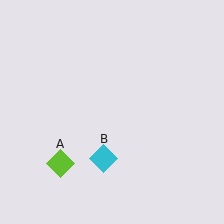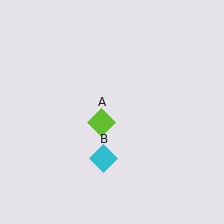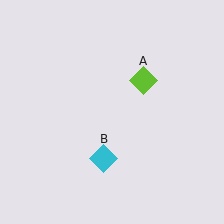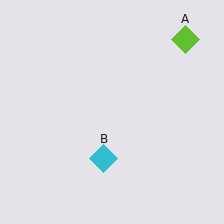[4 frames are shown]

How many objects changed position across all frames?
1 object changed position: lime diamond (object A).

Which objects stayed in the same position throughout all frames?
Cyan diamond (object B) remained stationary.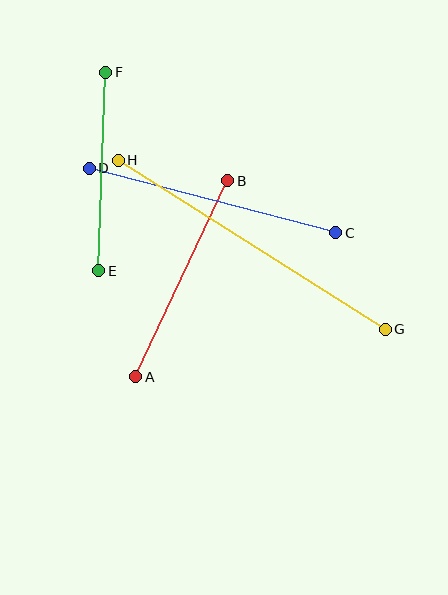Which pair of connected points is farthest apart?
Points G and H are farthest apart.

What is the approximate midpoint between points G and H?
The midpoint is at approximately (252, 245) pixels.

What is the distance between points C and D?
The distance is approximately 255 pixels.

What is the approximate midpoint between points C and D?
The midpoint is at approximately (213, 201) pixels.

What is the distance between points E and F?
The distance is approximately 198 pixels.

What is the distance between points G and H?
The distance is approximately 316 pixels.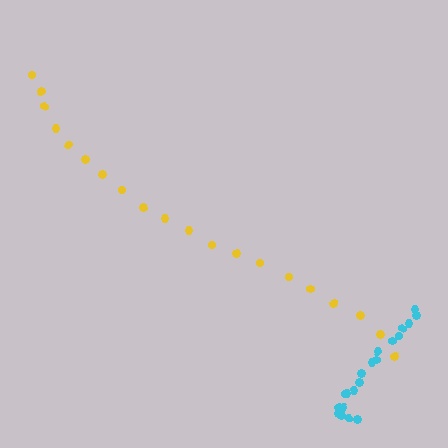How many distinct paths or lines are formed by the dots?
There are 2 distinct paths.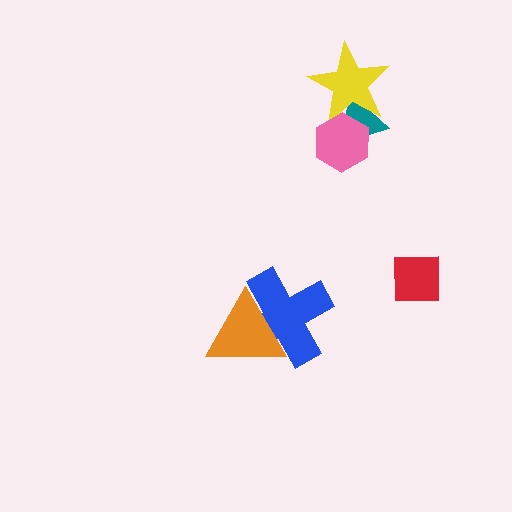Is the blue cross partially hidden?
Yes, it is partially covered by another shape.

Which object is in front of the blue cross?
The orange triangle is in front of the blue cross.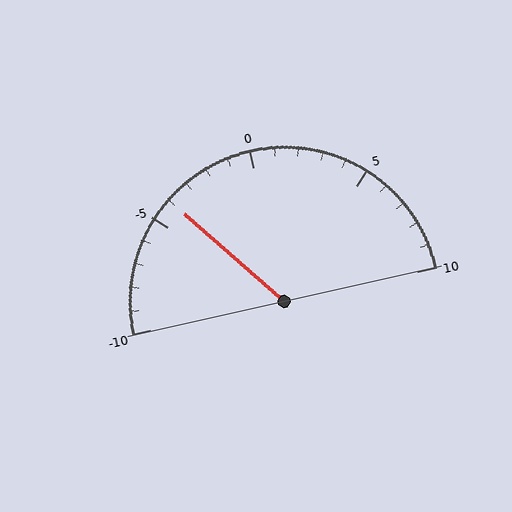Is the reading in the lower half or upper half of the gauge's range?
The reading is in the lower half of the range (-10 to 10).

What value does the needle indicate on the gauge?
The needle indicates approximately -4.